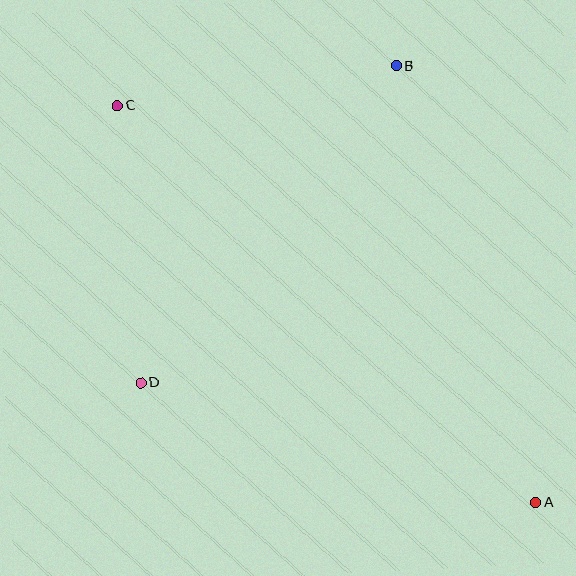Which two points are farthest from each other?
Points A and C are farthest from each other.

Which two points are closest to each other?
Points C and D are closest to each other.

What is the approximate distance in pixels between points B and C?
The distance between B and C is approximately 281 pixels.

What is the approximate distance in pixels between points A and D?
The distance between A and D is approximately 412 pixels.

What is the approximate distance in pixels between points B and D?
The distance between B and D is approximately 407 pixels.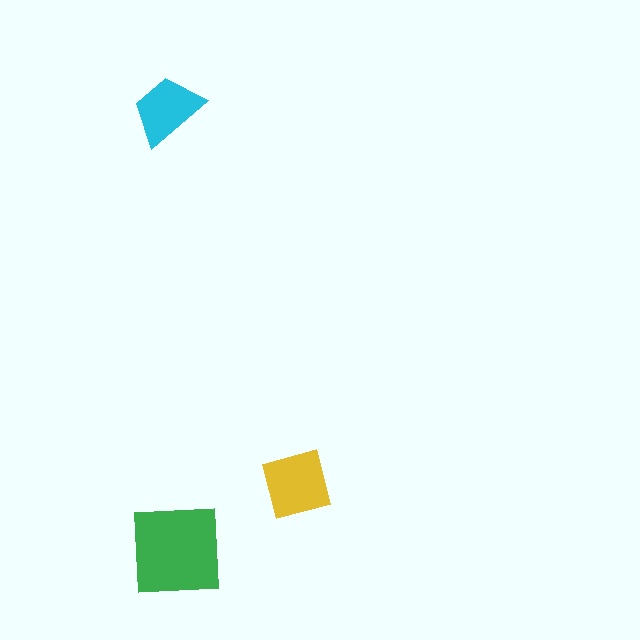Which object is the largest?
The green square.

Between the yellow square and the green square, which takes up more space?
The green square.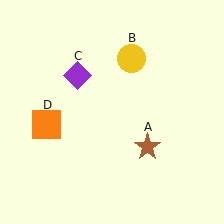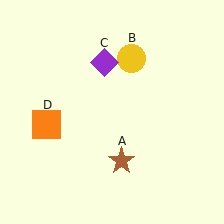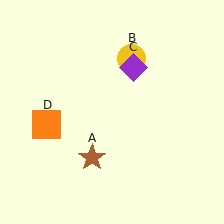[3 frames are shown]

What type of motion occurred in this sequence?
The brown star (object A), purple diamond (object C) rotated clockwise around the center of the scene.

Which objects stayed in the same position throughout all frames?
Yellow circle (object B) and orange square (object D) remained stationary.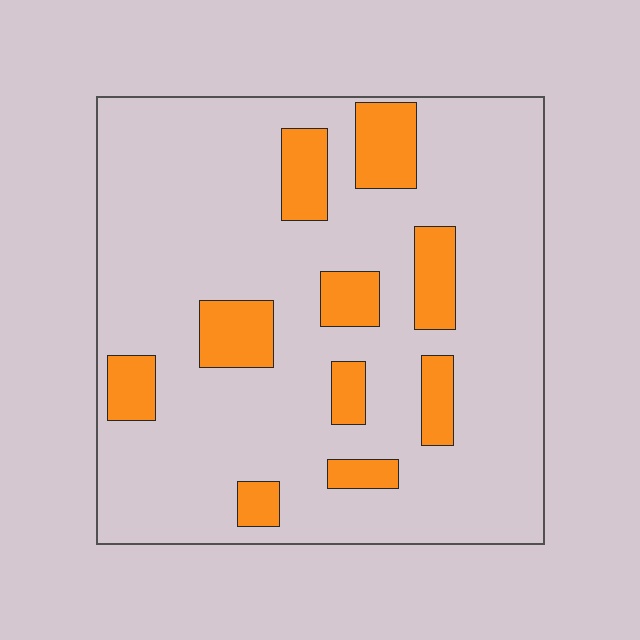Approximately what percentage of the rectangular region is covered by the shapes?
Approximately 15%.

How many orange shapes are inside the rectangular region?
10.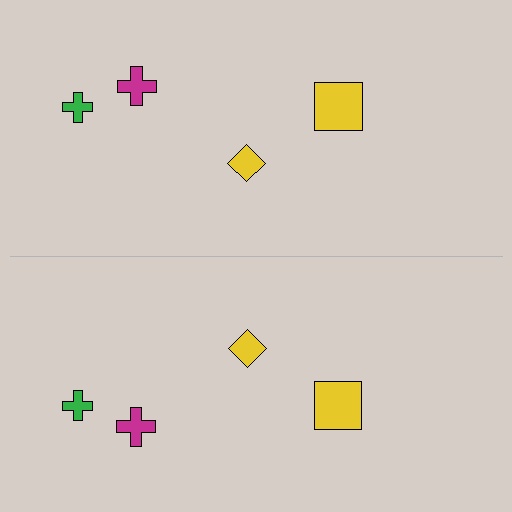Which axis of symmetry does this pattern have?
The pattern has a horizontal axis of symmetry running through the center of the image.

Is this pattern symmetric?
Yes, this pattern has bilateral (reflection) symmetry.